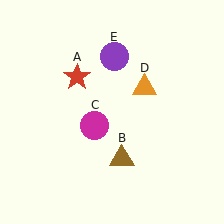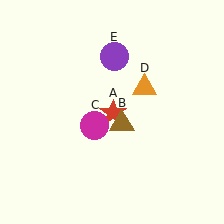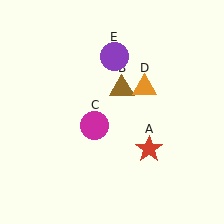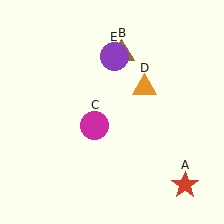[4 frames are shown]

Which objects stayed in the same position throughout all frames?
Magenta circle (object C) and orange triangle (object D) and purple circle (object E) remained stationary.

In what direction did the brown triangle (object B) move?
The brown triangle (object B) moved up.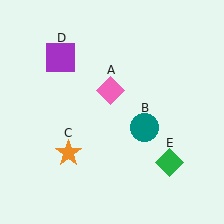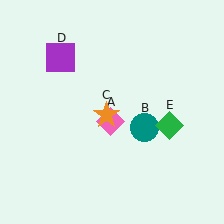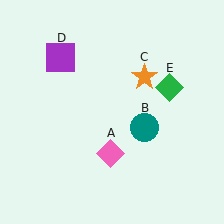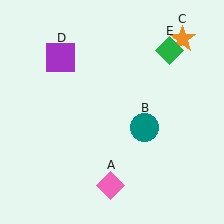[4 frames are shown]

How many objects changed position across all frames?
3 objects changed position: pink diamond (object A), orange star (object C), green diamond (object E).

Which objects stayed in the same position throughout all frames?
Teal circle (object B) and purple square (object D) remained stationary.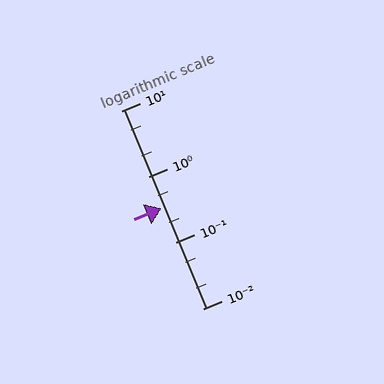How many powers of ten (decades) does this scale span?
The scale spans 3 decades, from 0.01 to 10.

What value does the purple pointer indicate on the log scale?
The pointer indicates approximately 0.33.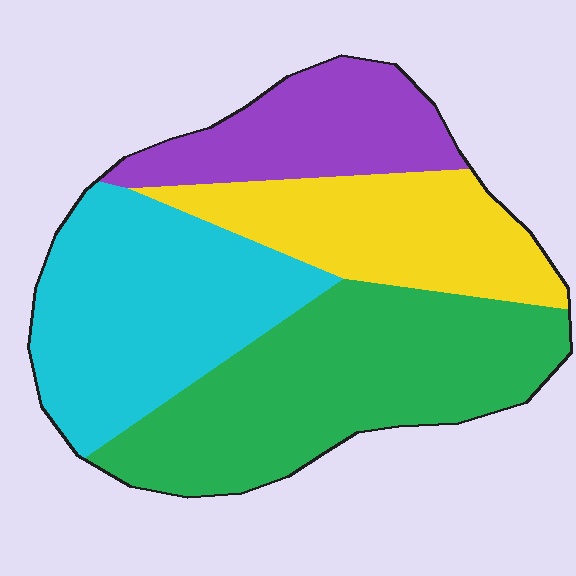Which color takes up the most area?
Green, at roughly 35%.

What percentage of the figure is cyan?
Cyan takes up about one quarter (1/4) of the figure.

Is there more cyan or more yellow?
Cyan.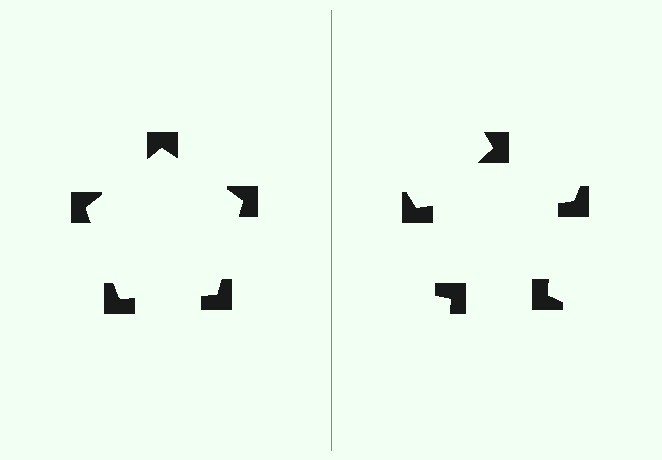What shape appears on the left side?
An illusory pentagon.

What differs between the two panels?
The notched squares are positioned identically on both sides; only the wedge orientations differ. On the left they align to a pentagon; on the right they are misaligned.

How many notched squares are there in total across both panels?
10 — 5 on each side.